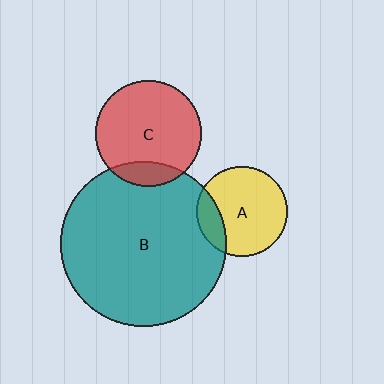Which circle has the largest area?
Circle B (teal).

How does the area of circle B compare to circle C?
Approximately 2.5 times.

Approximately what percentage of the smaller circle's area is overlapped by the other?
Approximately 20%.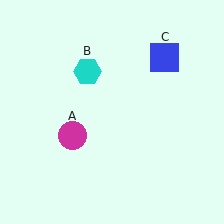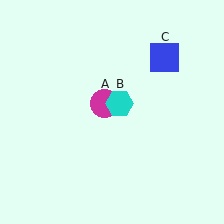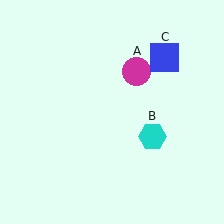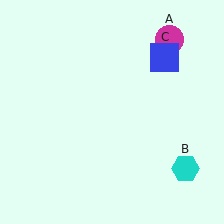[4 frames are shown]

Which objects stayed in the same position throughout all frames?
Blue square (object C) remained stationary.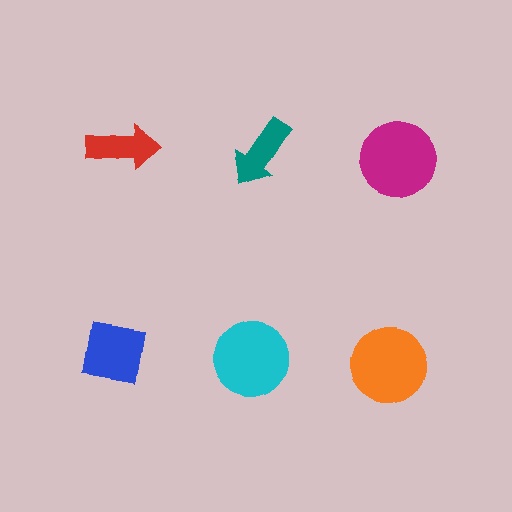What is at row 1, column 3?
A magenta circle.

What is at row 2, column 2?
A cyan circle.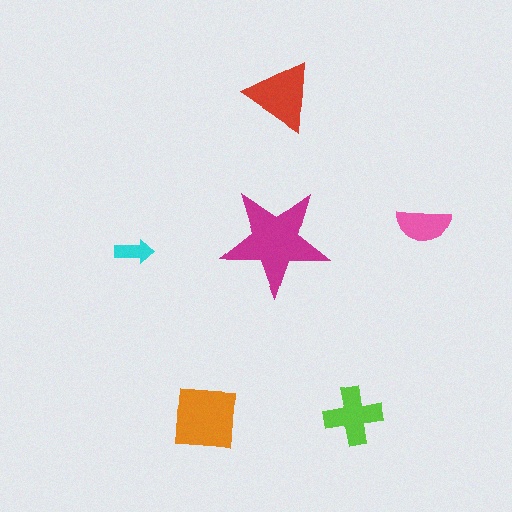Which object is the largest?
The magenta star.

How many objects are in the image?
There are 6 objects in the image.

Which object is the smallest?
The cyan arrow.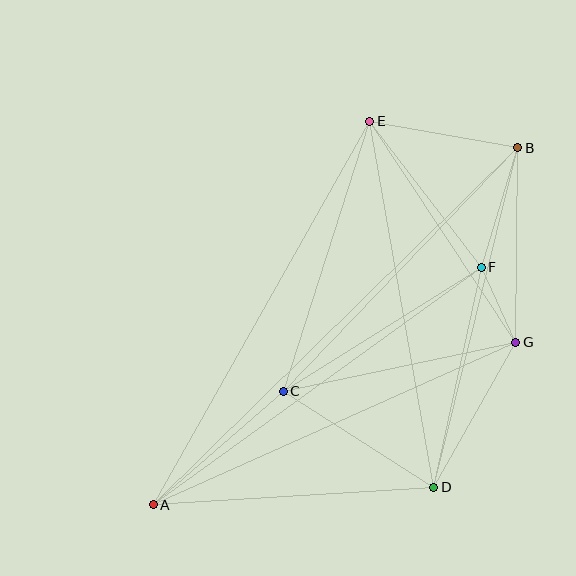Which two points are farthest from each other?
Points A and B are farthest from each other.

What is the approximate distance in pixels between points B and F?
The distance between B and F is approximately 125 pixels.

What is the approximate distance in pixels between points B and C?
The distance between B and C is approximately 338 pixels.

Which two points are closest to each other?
Points F and G are closest to each other.